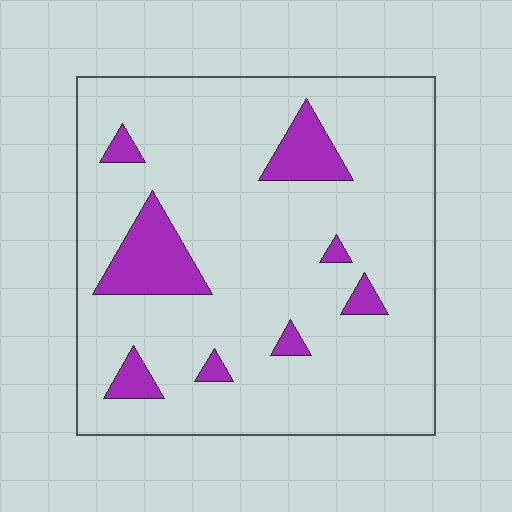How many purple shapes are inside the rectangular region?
8.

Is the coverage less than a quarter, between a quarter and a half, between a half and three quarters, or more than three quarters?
Less than a quarter.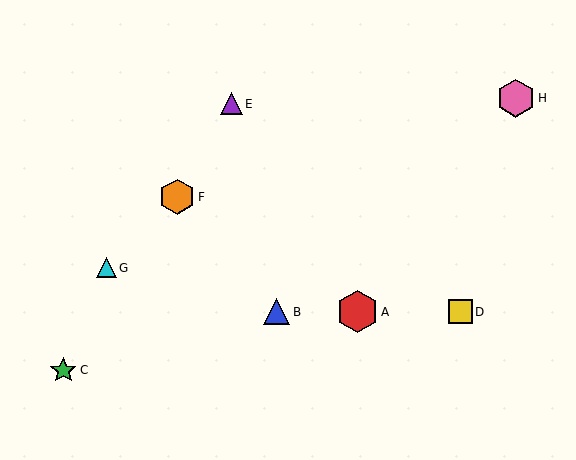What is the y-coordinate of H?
Object H is at y≈98.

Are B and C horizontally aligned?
No, B is at y≈312 and C is at y≈370.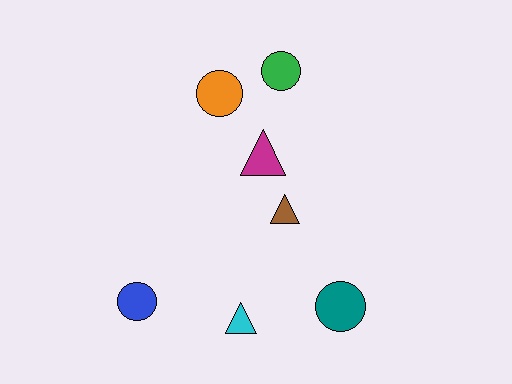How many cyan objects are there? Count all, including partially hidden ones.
There is 1 cyan object.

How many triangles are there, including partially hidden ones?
There are 3 triangles.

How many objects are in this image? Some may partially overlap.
There are 7 objects.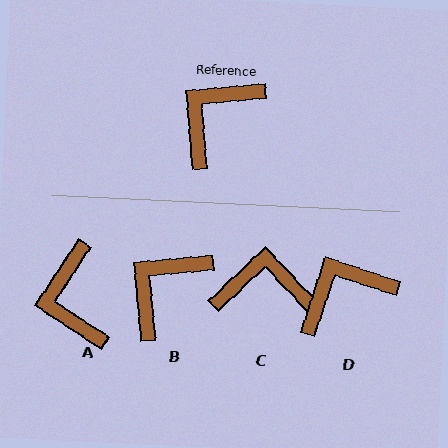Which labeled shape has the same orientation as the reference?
B.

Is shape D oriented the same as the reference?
No, it is off by about 23 degrees.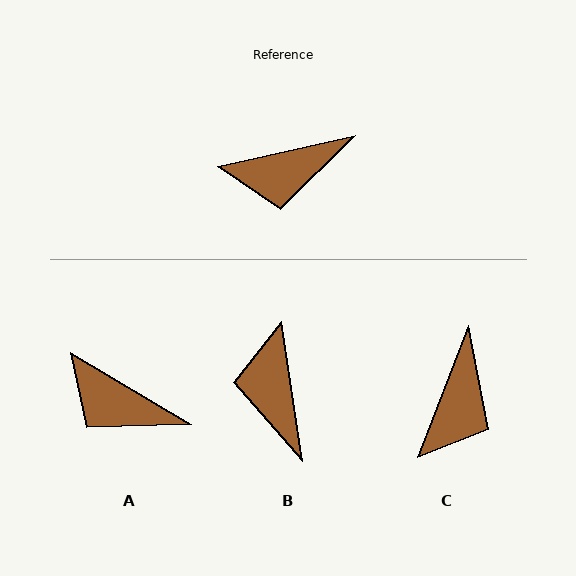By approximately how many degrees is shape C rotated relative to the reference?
Approximately 56 degrees counter-clockwise.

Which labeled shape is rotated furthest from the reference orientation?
B, about 94 degrees away.